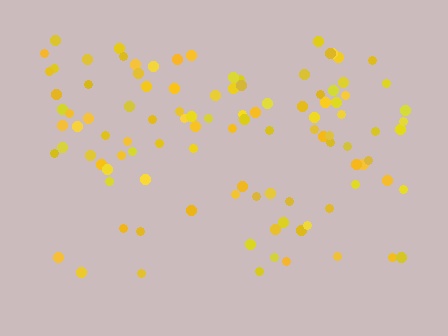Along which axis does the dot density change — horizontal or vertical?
Vertical.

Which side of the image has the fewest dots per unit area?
The bottom.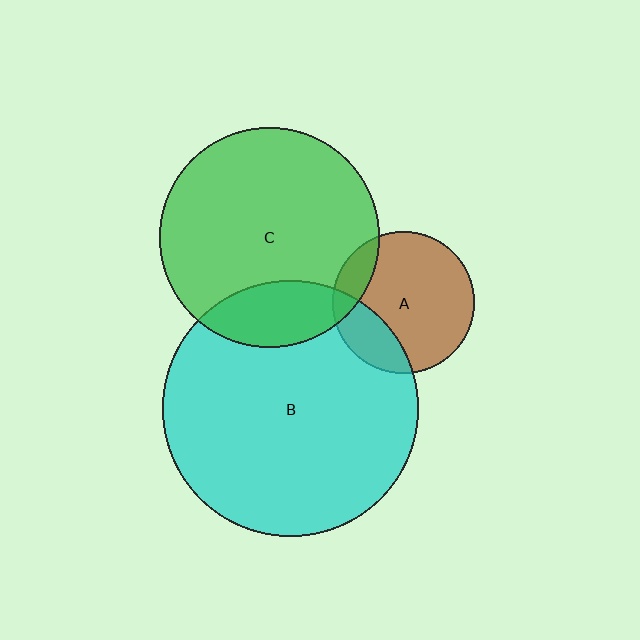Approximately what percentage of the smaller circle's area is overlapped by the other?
Approximately 15%.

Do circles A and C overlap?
Yes.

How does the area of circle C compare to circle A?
Approximately 2.4 times.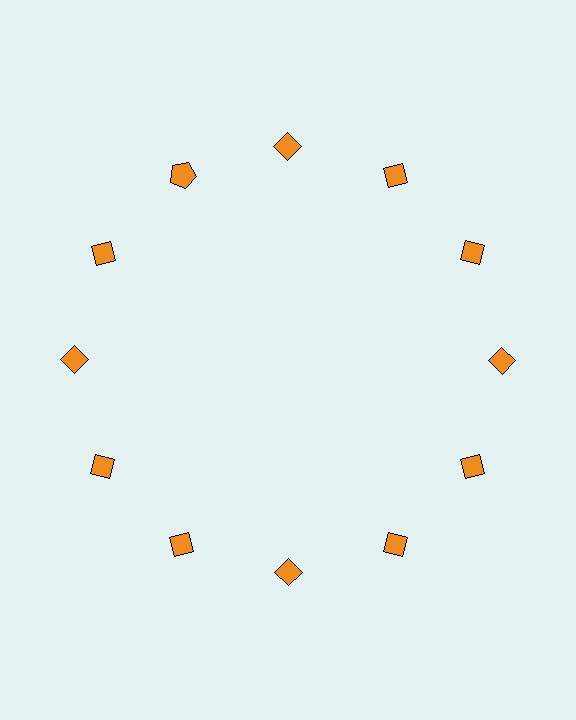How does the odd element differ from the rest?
It has a different shape: pentagon instead of diamond.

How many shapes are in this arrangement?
There are 12 shapes arranged in a ring pattern.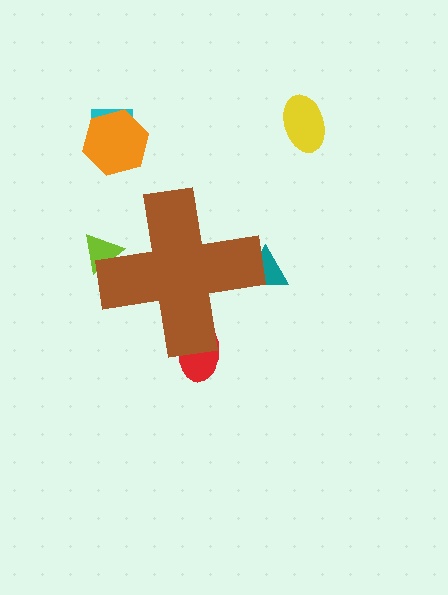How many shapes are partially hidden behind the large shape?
3 shapes are partially hidden.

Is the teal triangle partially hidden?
Yes, the teal triangle is partially hidden behind the brown cross.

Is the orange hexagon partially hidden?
No, the orange hexagon is fully visible.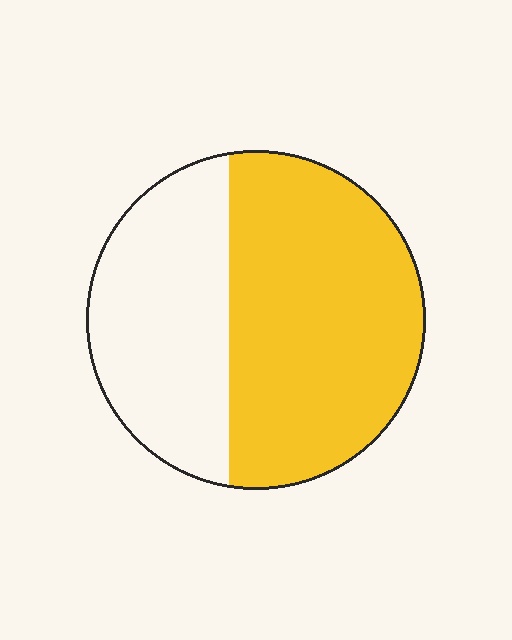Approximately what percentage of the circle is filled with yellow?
Approximately 60%.